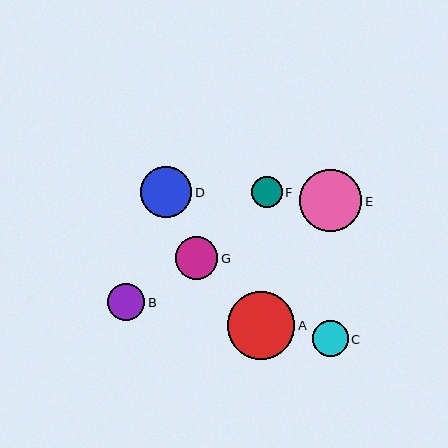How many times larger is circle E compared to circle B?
Circle E is approximately 1.7 times the size of circle B.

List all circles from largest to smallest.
From largest to smallest: A, E, D, G, B, C, F.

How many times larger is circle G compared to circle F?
Circle G is approximately 1.4 times the size of circle F.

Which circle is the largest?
Circle A is the largest with a size of approximately 68 pixels.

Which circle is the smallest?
Circle F is the smallest with a size of approximately 31 pixels.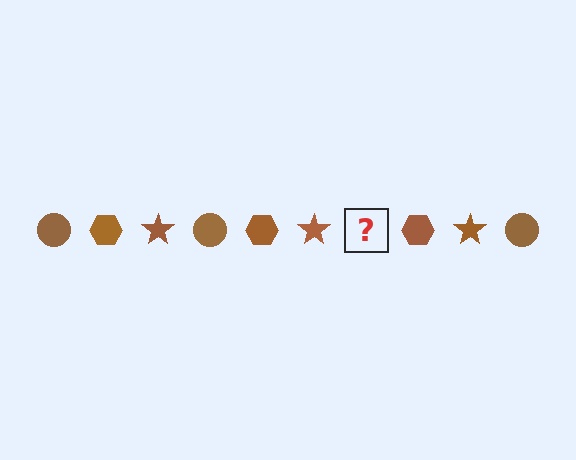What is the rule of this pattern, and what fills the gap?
The rule is that the pattern cycles through circle, hexagon, star shapes in brown. The gap should be filled with a brown circle.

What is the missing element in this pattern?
The missing element is a brown circle.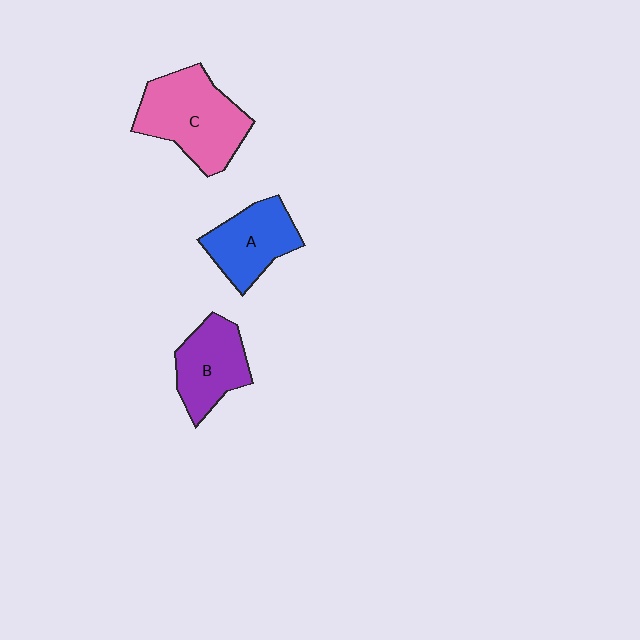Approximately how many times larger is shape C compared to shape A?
Approximately 1.4 times.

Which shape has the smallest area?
Shape B (purple).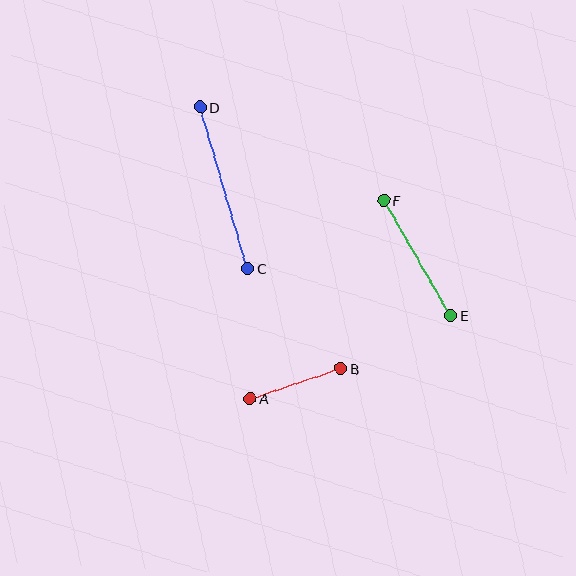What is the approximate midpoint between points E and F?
The midpoint is at approximately (417, 258) pixels.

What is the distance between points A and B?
The distance is approximately 96 pixels.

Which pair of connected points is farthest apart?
Points C and D are farthest apart.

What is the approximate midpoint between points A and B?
The midpoint is at approximately (296, 384) pixels.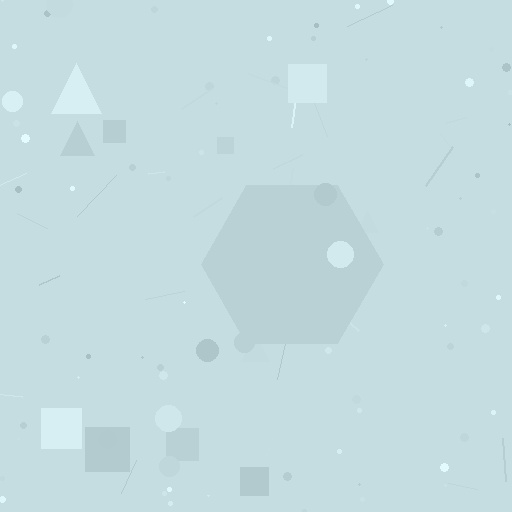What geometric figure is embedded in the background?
A hexagon is embedded in the background.